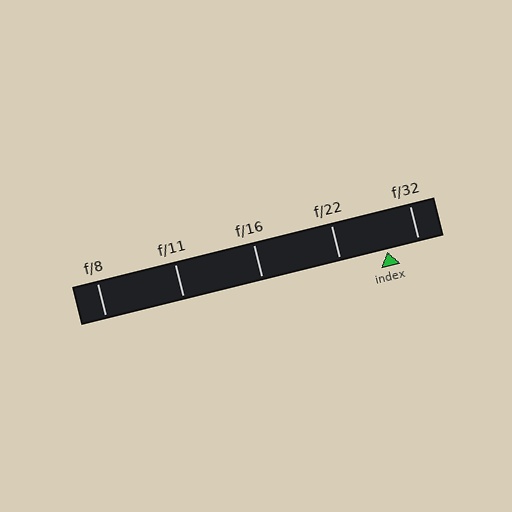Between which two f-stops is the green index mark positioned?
The index mark is between f/22 and f/32.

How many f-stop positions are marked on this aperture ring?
There are 5 f-stop positions marked.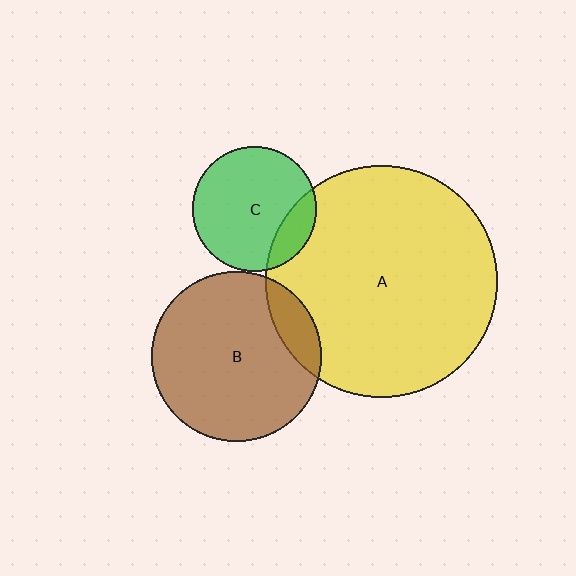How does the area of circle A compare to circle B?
Approximately 1.9 times.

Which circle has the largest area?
Circle A (yellow).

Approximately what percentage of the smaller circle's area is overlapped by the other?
Approximately 15%.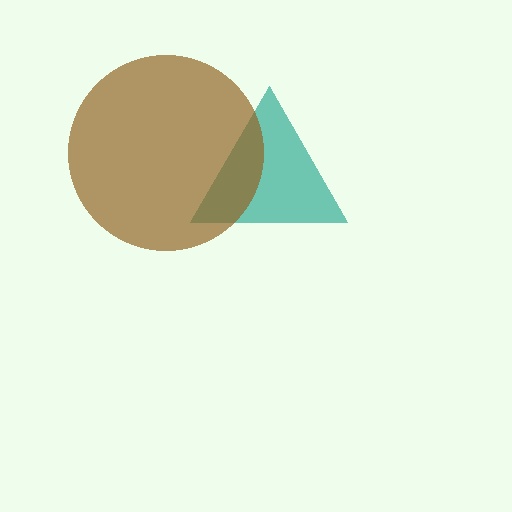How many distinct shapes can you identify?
There are 2 distinct shapes: a teal triangle, a brown circle.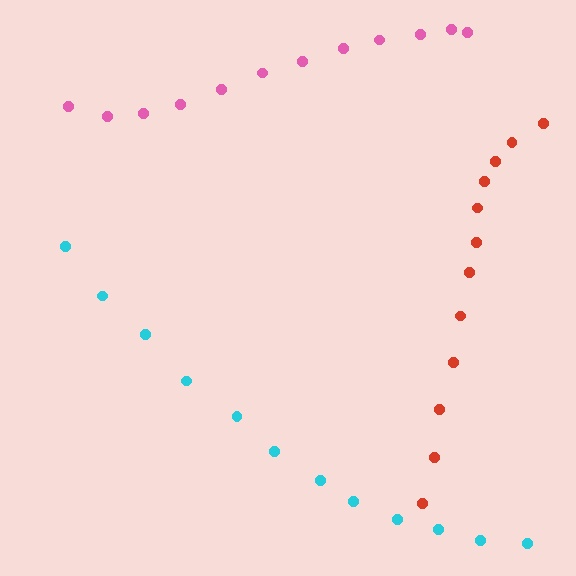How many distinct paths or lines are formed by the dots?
There are 3 distinct paths.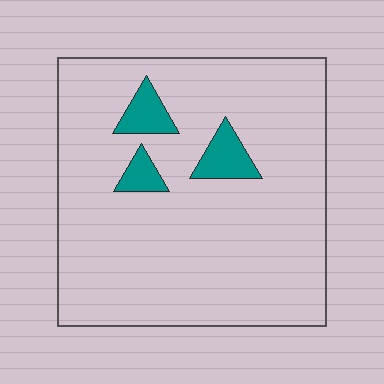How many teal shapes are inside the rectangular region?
3.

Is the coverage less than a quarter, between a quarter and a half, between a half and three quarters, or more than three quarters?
Less than a quarter.